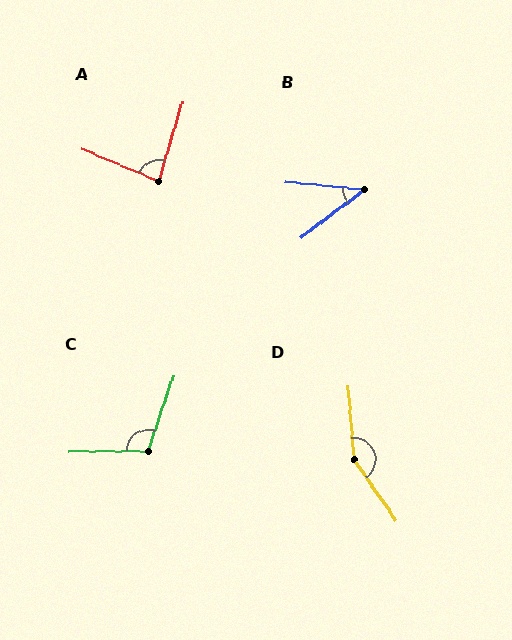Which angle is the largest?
D, at approximately 150 degrees.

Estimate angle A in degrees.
Approximately 83 degrees.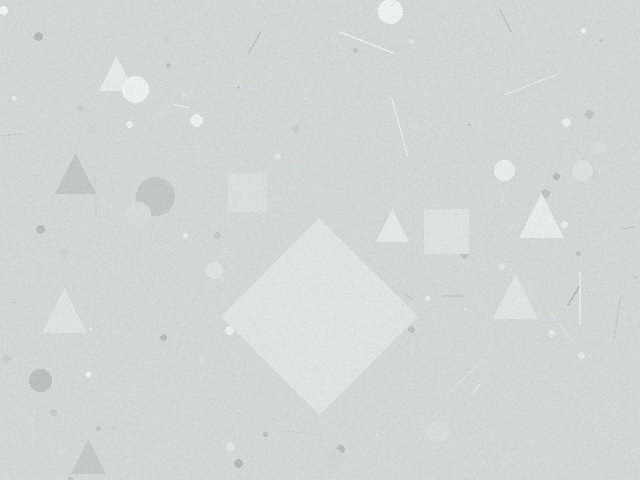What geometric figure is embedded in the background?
A diamond is embedded in the background.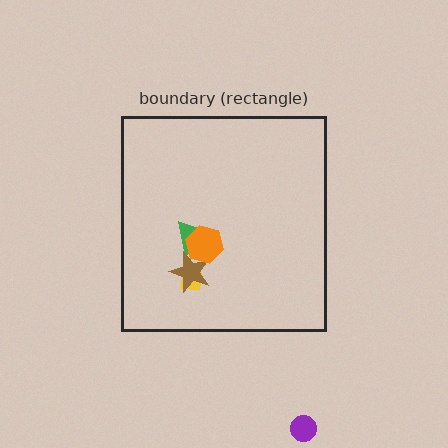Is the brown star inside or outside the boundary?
Inside.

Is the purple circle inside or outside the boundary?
Outside.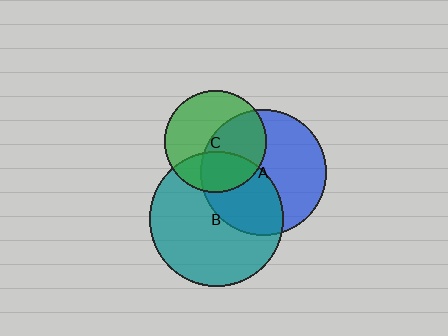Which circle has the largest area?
Circle B (teal).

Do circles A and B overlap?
Yes.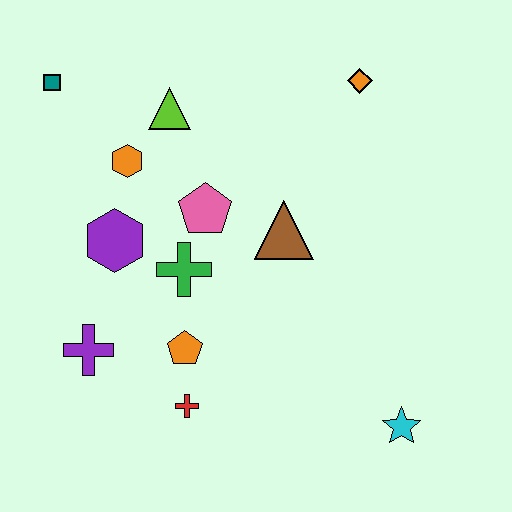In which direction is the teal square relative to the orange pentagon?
The teal square is above the orange pentagon.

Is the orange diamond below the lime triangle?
No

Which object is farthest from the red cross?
The orange diamond is farthest from the red cross.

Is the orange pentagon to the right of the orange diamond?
No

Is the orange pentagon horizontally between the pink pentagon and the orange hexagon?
Yes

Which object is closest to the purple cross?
The orange pentagon is closest to the purple cross.